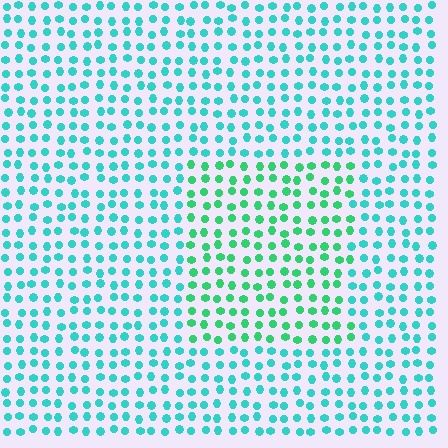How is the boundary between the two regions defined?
The boundary is defined purely by a slight shift in hue (about 33 degrees). Spacing, size, and orientation are identical on both sides.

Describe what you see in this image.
The image is filled with small cyan elements in a uniform arrangement. A rectangle-shaped region is visible where the elements are tinted to a slightly different hue, forming a subtle color boundary.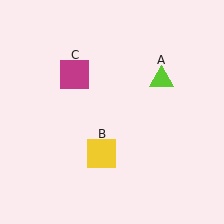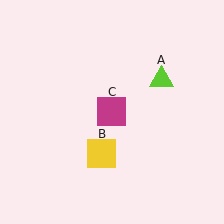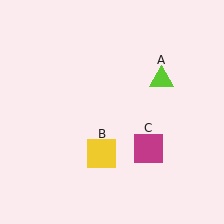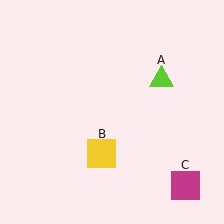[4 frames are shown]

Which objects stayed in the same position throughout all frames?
Lime triangle (object A) and yellow square (object B) remained stationary.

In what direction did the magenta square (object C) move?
The magenta square (object C) moved down and to the right.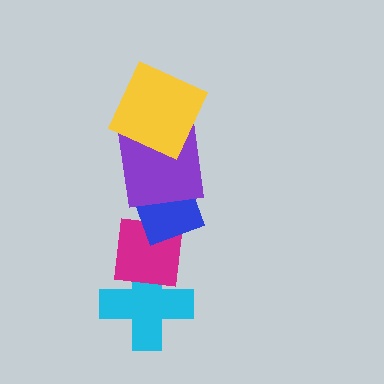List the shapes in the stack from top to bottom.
From top to bottom: the yellow square, the purple square, the blue diamond, the magenta square, the cyan cross.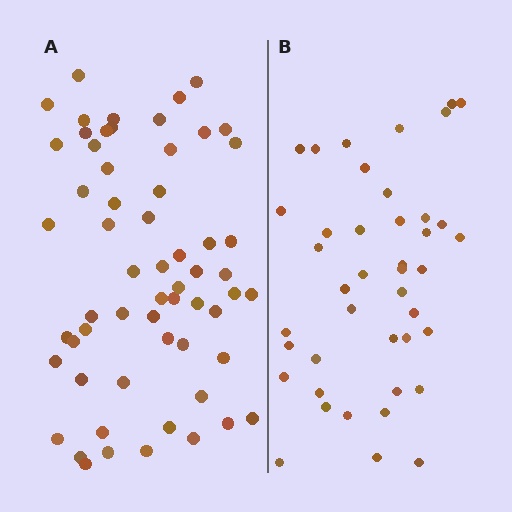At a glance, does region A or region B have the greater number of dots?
Region A (the left region) has more dots.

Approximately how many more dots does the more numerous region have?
Region A has approximately 20 more dots than region B.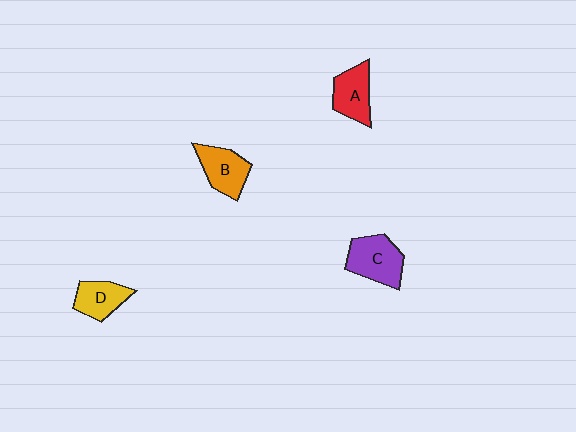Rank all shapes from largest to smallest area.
From largest to smallest: C (purple), B (orange), A (red), D (yellow).